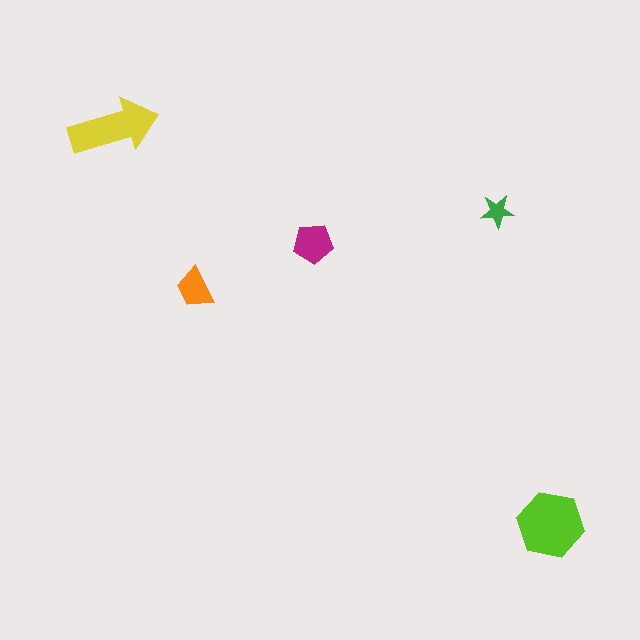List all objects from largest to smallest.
The lime hexagon, the yellow arrow, the magenta pentagon, the orange trapezoid, the green star.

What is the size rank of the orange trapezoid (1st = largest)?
4th.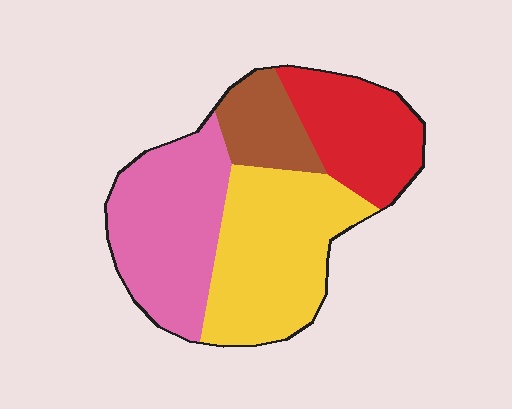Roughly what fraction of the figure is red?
Red takes up about one fifth (1/5) of the figure.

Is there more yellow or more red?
Yellow.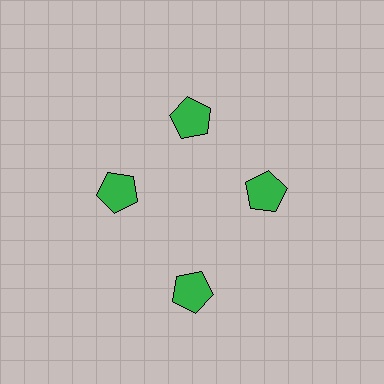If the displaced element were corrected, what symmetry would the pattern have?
It would have 4-fold rotational symmetry — the pattern would map onto itself every 90 degrees.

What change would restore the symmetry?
The symmetry would be restored by moving it inward, back onto the ring so that all 4 pentagons sit at equal angles and equal distance from the center.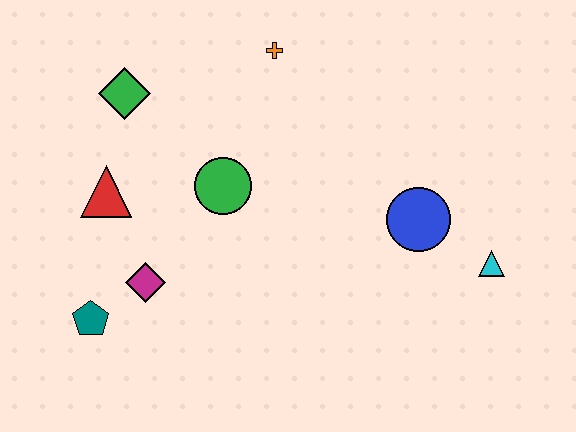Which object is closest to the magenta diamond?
The teal pentagon is closest to the magenta diamond.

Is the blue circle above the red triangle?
No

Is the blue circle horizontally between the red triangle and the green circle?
No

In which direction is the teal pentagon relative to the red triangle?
The teal pentagon is below the red triangle.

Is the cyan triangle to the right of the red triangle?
Yes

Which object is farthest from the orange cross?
The teal pentagon is farthest from the orange cross.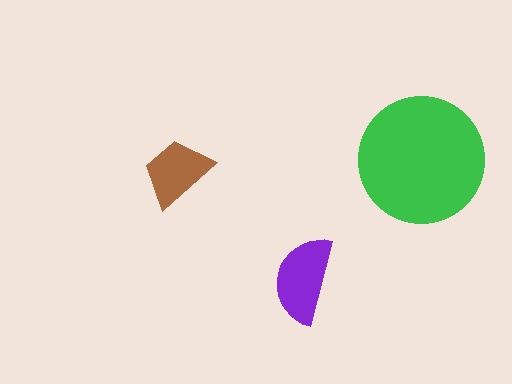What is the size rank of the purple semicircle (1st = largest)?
2nd.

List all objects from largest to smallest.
The green circle, the purple semicircle, the brown trapezoid.